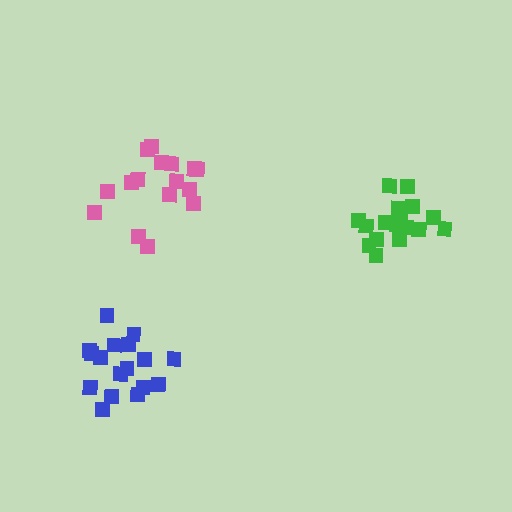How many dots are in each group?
Group 1: 17 dots, Group 2: 16 dots, Group 3: 17 dots (50 total).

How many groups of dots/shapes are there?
There are 3 groups.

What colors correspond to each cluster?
The clusters are colored: green, pink, blue.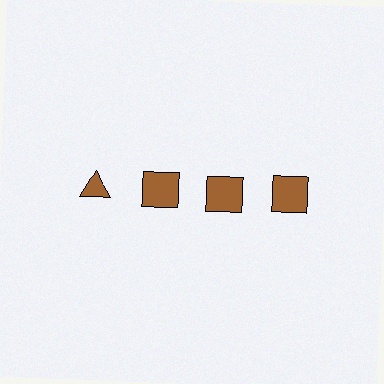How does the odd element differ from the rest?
It has a different shape: triangle instead of square.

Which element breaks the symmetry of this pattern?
The brown triangle in the top row, leftmost column breaks the symmetry. All other shapes are brown squares.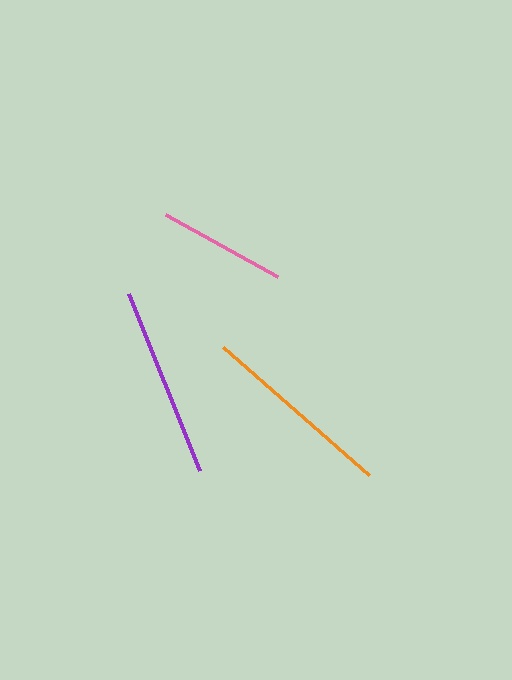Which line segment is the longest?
The orange line is the longest at approximately 195 pixels.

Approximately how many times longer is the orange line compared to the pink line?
The orange line is approximately 1.5 times the length of the pink line.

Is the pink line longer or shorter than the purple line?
The purple line is longer than the pink line.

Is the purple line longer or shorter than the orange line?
The orange line is longer than the purple line.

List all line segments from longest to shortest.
From longest to shortest: orange, purple, pink.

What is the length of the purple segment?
The purple segment is approximately 190 pixels long.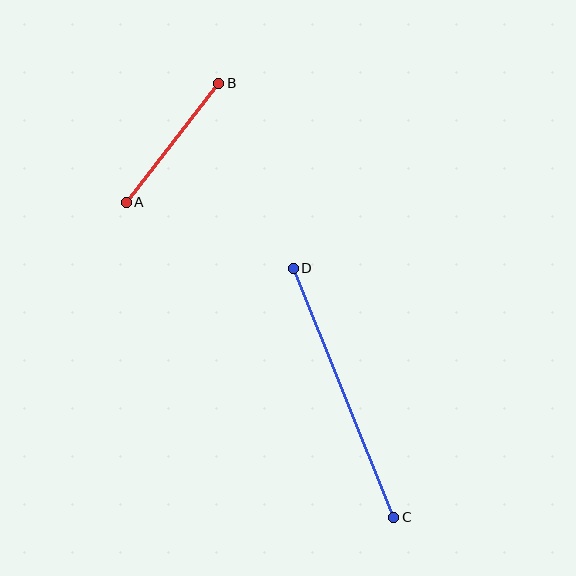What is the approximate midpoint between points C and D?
The midpoint is at approximately (344, 393) pixels.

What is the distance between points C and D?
The distance is approximately 269 pixels.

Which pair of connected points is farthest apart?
Points C and D are farthest apart.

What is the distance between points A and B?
The distance is approximately 151 pixels.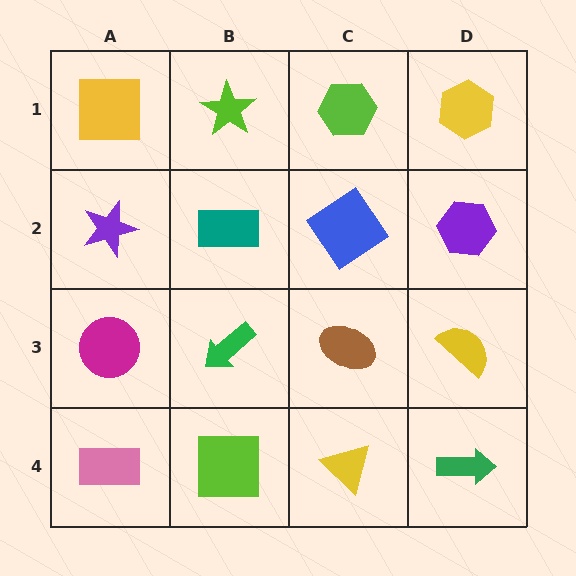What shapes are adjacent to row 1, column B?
A teal rectangle (row 2, column B), a yellow square (row 1, column A), a lime hexagon (row 1, column C).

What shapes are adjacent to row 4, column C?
A brown ellipse (row 3, column C), a lime square (row 4, column B), a green arrow (row 4, column D).